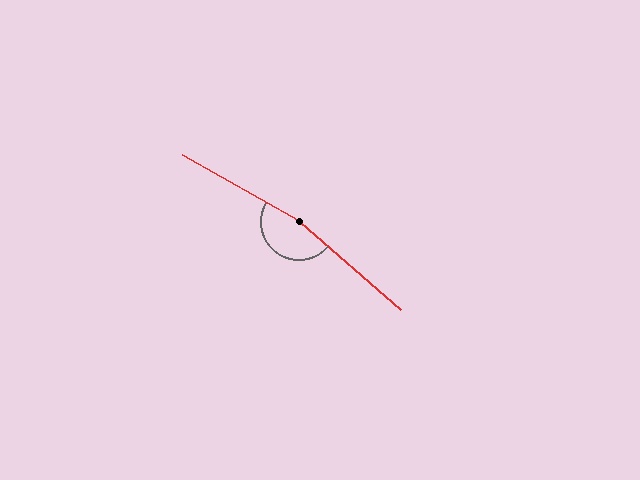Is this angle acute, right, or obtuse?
It is obtuse.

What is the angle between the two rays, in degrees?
Approximately 169 degrees.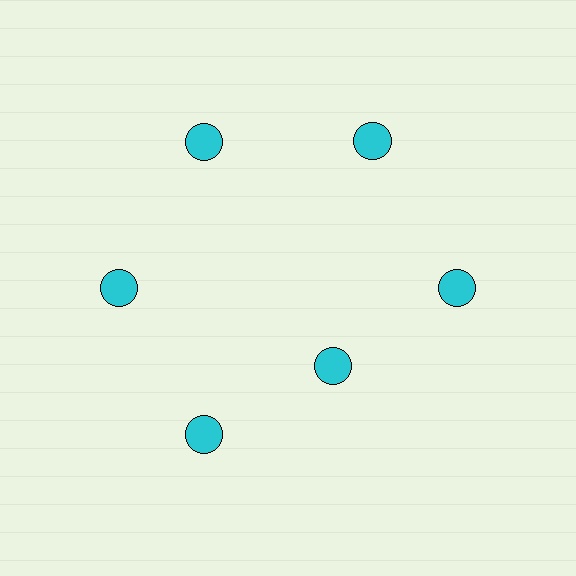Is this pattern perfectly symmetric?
No. The 6 cyan circles are arranged in a ring, but one element near the 5 o'clock position is pulled inward toward the center, breaking the 6-fold rotational symmetry.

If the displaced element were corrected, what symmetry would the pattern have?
It would have 6-fold rotational symmetry — the pattern would map onto itself every 60 degrees.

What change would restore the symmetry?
The symmetry would be restored by moving it outward, back onto the ring so that all 6 circles sit at equal angles and equal distance from the center.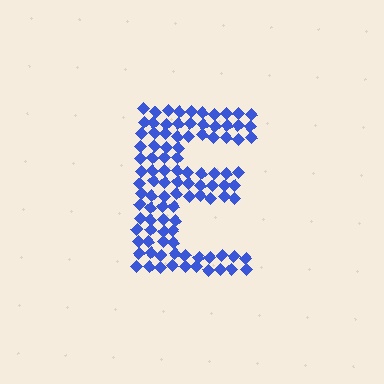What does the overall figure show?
The overall figure shows the letter E.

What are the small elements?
The small elements are diamonds.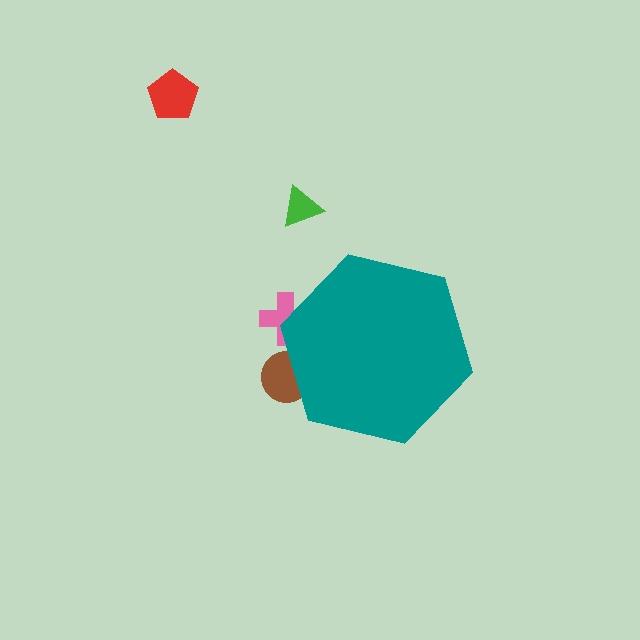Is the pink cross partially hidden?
Yes, the pink cross is partially hidden behind the teal hexagon.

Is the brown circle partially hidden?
Yes, the brown circle is partially hidden behind the teal hexagon.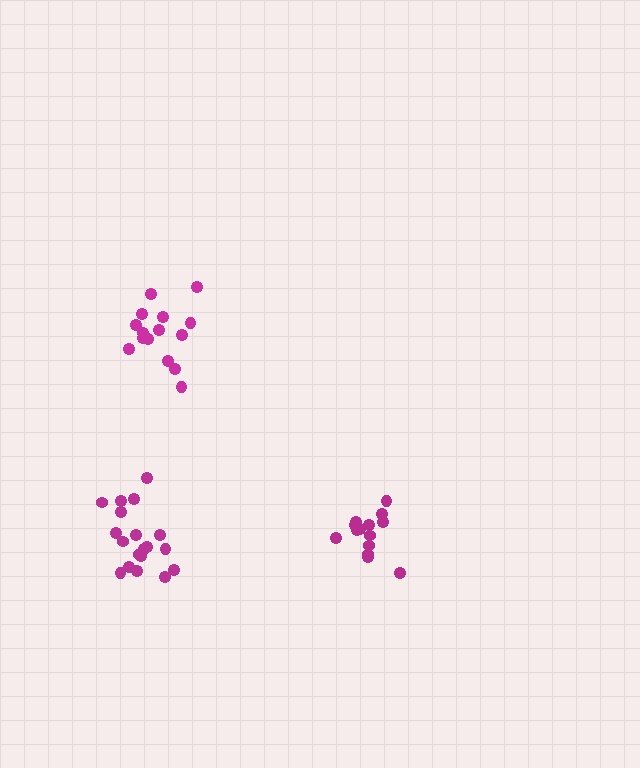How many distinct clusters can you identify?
There are 3 distinct clusters.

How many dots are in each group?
Group 1: 15 dots, Group 2: 15 dots, Group 3: 19 dots (49 total).